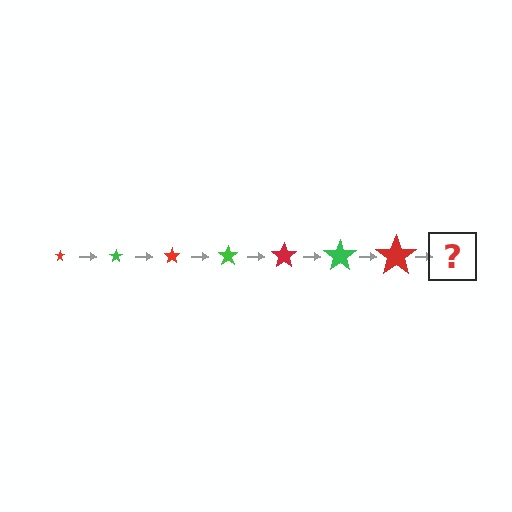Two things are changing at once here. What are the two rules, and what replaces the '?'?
The two rules are that the star grows larger each step and the color cycles through red and green. The '?' should be a green star, larger than the previous one.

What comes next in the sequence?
The next element should be a green star, larger than the previous one.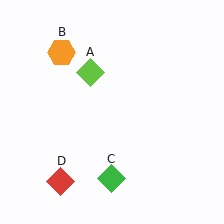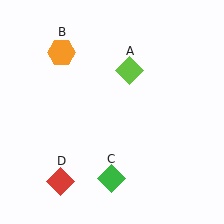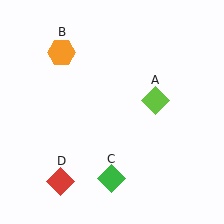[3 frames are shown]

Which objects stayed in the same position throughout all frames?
Orange hexagon (object B) and green diamond (object C) and red diamond (object D) remained stationary.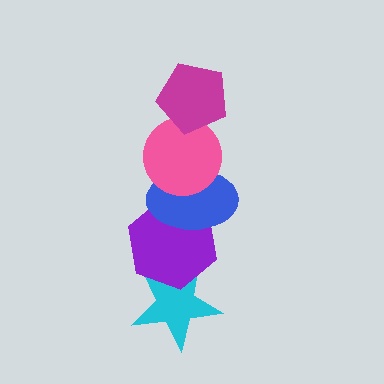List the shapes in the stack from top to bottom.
From top to bottom: the magenta pentagon, the pink circle, the blue ellipse, the purple hexagon, the cyan star.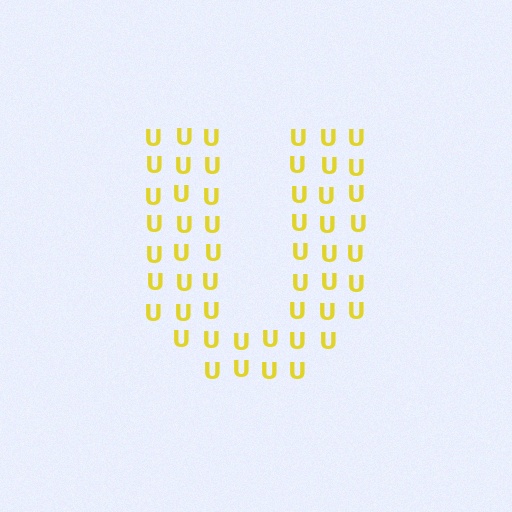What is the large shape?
The large shape is the letter U.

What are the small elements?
The small elements are letter U's.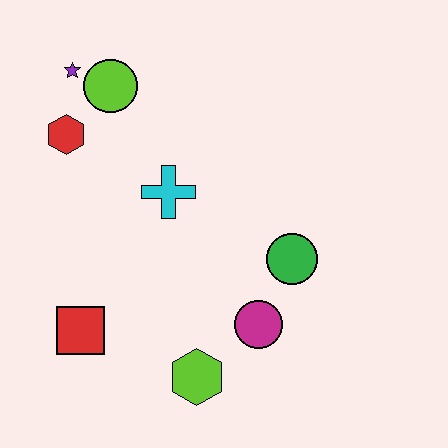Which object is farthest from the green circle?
The purple star is farthest from the green circle.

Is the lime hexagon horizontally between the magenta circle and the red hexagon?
Yes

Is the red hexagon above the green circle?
Yes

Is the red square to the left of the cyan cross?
Yes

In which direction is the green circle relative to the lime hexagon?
The green circle is above the lime hexagon.